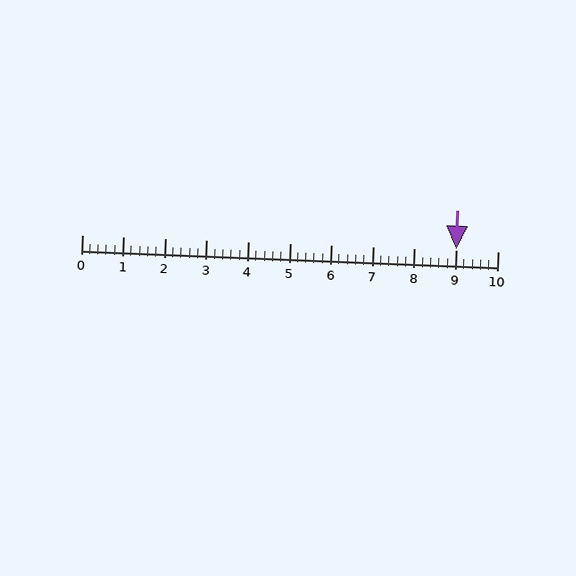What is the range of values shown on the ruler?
The ruler shows values from 0 to 10.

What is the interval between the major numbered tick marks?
The major tick marks are spaced 1 units apart.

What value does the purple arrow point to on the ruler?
The purple arrow points to approximately 9.0.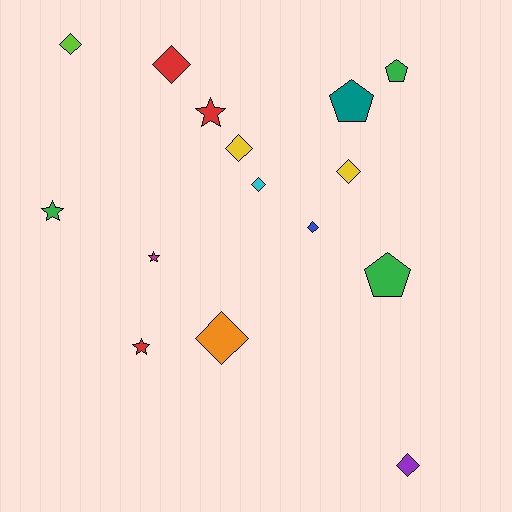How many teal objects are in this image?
There is 1 teal object.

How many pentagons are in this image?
There are 3 pentagons.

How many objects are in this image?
There are 15 objects.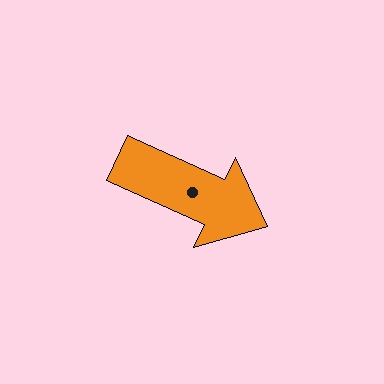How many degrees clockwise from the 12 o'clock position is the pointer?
Approximately 115 degrees.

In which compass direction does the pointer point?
Southeast.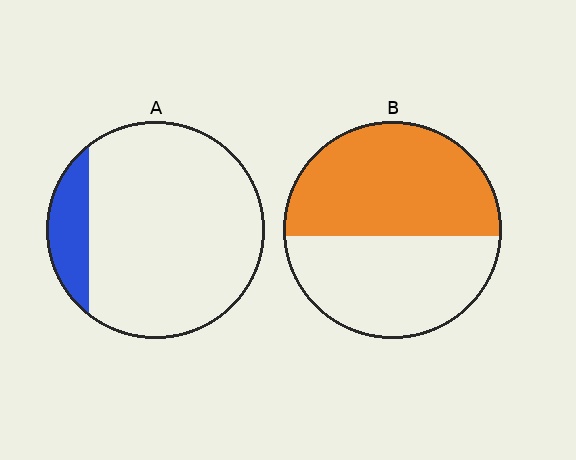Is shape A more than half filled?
No.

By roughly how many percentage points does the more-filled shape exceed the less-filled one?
By roughly 40 percentage points (B over A).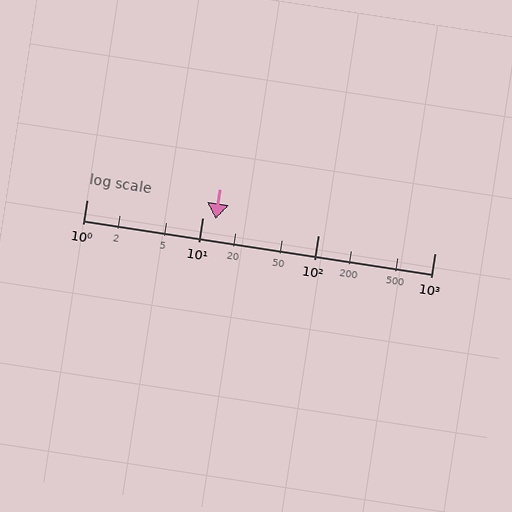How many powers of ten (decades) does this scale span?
The scale spans 3 decades, from 1 to 1000.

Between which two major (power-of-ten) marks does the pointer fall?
The pointer is between 10 and 100.